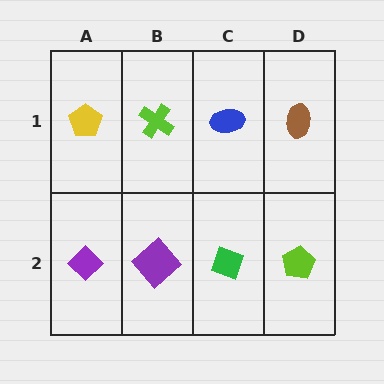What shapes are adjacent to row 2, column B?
A lime cross (row 1, column B), a purple diamond (row 2, column A), a green diamond (row 2, column C).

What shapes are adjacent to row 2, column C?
A blue ellipse (row 1, column C), a purple diamond (row 2, column B), a lime pentagon (row 2, column D).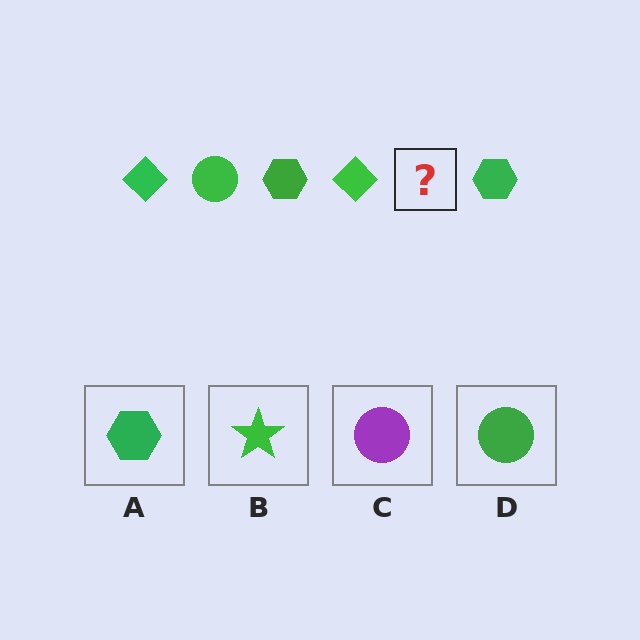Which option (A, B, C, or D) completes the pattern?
D.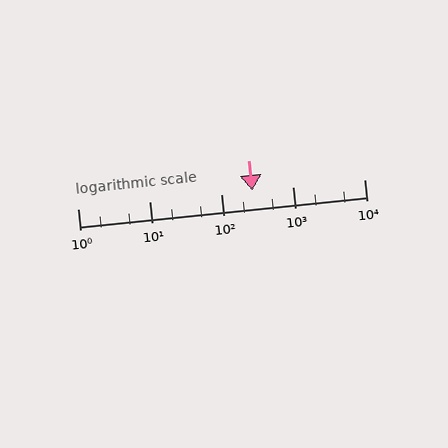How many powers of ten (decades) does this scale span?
The scale spans 4 decades, from 1 to 10000.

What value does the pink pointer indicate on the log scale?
The pointer indicates approximately 270.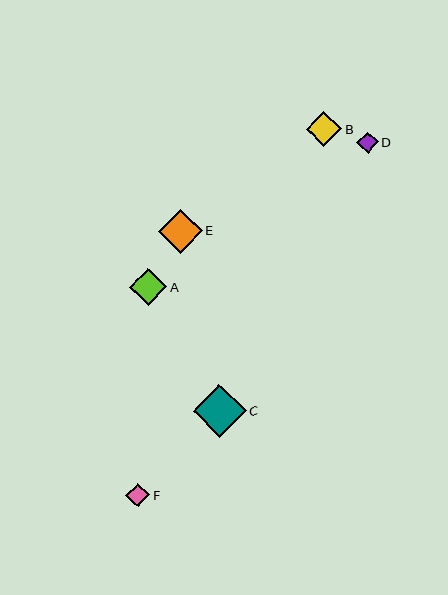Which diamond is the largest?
Diamond C is the largest with a size of approximately 53 pixels.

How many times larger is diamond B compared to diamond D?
Diamond B is approximately 1.7 times the size of diamond D.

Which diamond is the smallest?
Diamond D is the smallest with a size of approximately 21 pixels.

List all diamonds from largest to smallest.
From largest to smallest: C, E, A, B, F, D.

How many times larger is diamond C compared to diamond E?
Diamond C is approximately 1.2 times the size of diamond E.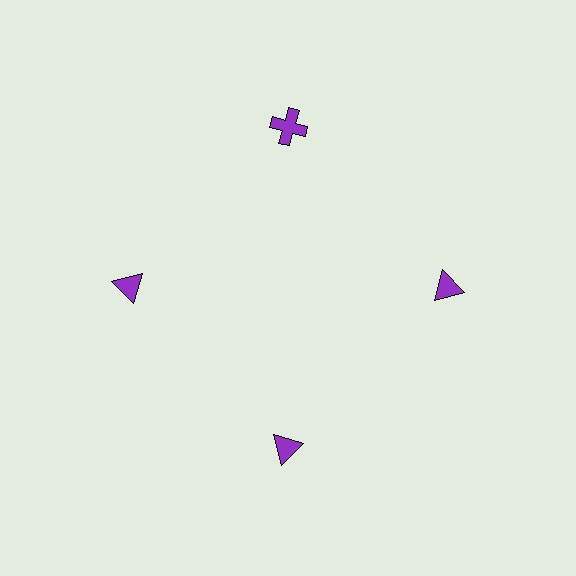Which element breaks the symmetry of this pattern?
The purple cross at roughly the 12 o'clock position breaks the symmetry. All other shapes are purple triangles.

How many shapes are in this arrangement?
There are 4 shapes arranged in a ring pattern.